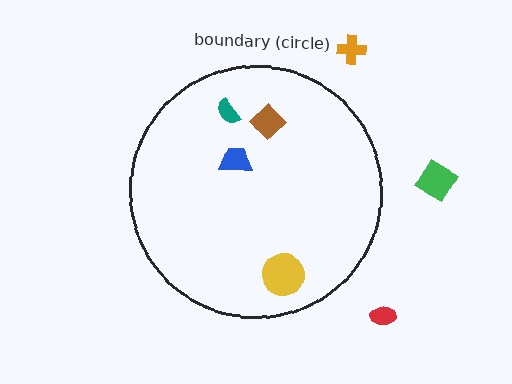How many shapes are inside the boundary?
4 inside, 3 outside.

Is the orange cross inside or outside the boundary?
Outside.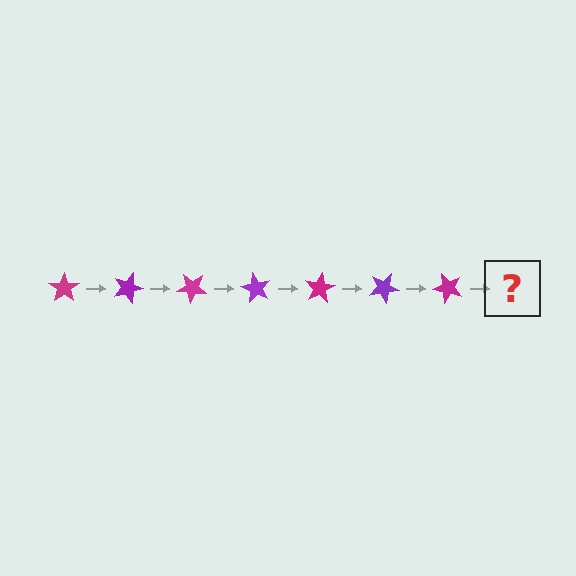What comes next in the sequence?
The next element should be a purple star, rotated 140 degrees from the start.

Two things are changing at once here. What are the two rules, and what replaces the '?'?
The two rules are that it rotates 20 degrees each step and the color cycles through magenta and purple. The '?' should be a purple star, rotated 140 degrees from the start.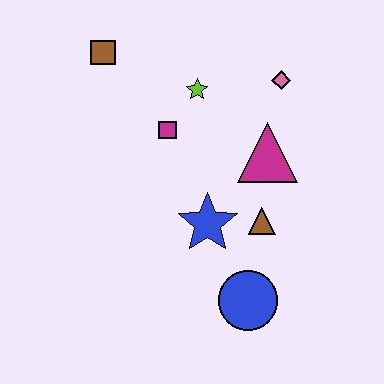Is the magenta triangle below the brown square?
Yes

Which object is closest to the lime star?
The magenta square is closest to the lime star.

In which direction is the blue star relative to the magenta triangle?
The blue star is below the magenta triangle.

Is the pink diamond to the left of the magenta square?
No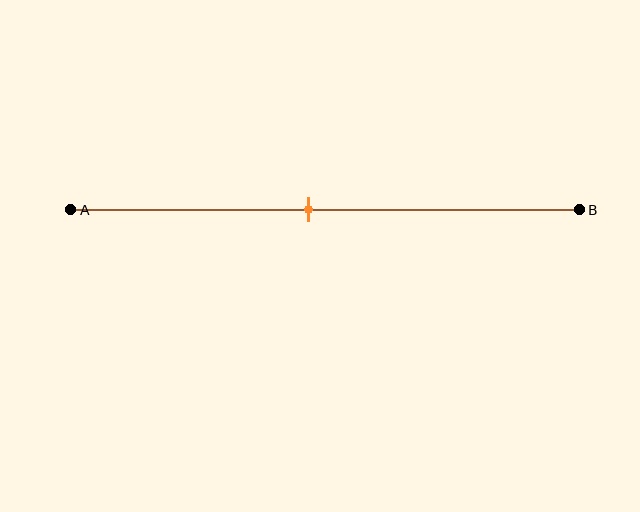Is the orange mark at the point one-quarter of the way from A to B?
No, the mark is at about 45% from A, not at the 25% one-quarter point.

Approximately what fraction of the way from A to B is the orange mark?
The orange mark is approximately 45% of the way from A to B.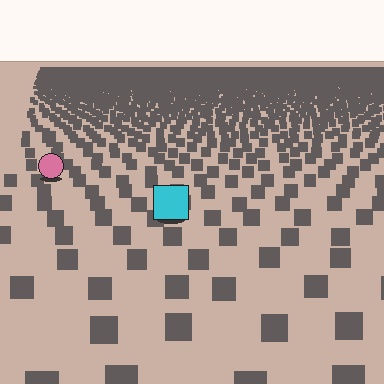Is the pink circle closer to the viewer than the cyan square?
No. The cyan square is closer — you can tell from the texture gradient: the ground texture is coarser near it.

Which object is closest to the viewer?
The cyan square is closest. The texture marks near it are larger and more spread out.